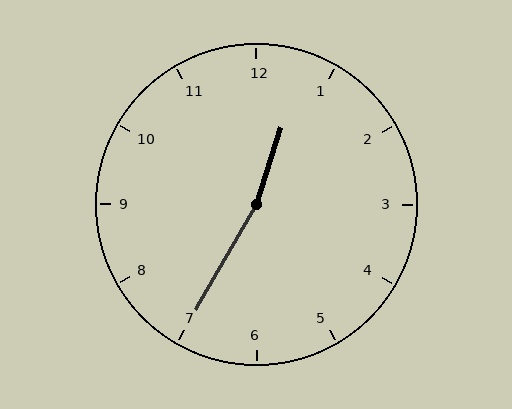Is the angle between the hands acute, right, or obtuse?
It is obtuse.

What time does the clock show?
12:35.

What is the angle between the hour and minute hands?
Approximately 168 degrees.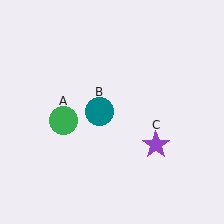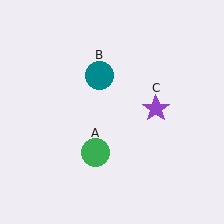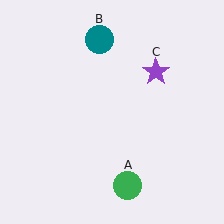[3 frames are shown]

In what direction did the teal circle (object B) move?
The teal circle (object B) moved up.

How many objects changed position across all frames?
3 objects changed position: green circle (object A), teal circle (object B), purple star (object C).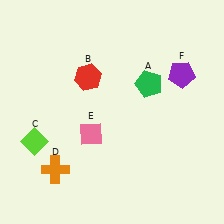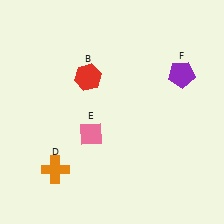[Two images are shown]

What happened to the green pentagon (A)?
The green pentagon (A) was removed in Image 2. It was in the top-right area of Image 1.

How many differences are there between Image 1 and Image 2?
There are 2 differences between the two images.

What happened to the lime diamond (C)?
The lime diamond (C) was removed in Image 2. It was in the bottom-left area of Image 1.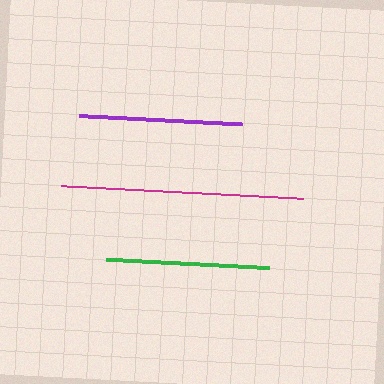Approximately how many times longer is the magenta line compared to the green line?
The magenta line is approximately 1.5 times the length of the green line.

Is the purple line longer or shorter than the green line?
The purple line is longer than the green line.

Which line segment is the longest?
The magenta line is the longest at approximately 242 pixels.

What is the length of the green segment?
The green segment is approximately 162 pixels long.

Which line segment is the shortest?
The green line is the shortest at approximately 162 pixels.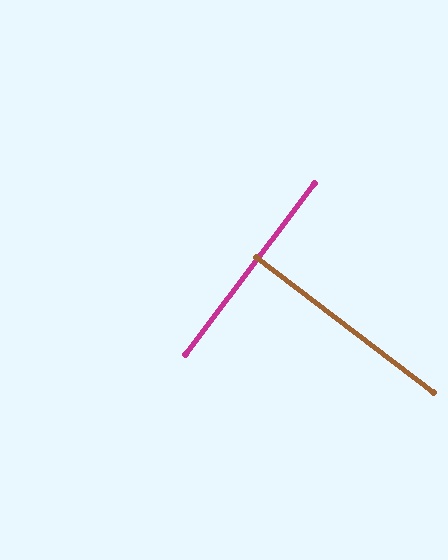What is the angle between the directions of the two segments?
Approximately 90 degrees.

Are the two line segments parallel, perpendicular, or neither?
Perpendicular — they meet at approximately 90°.